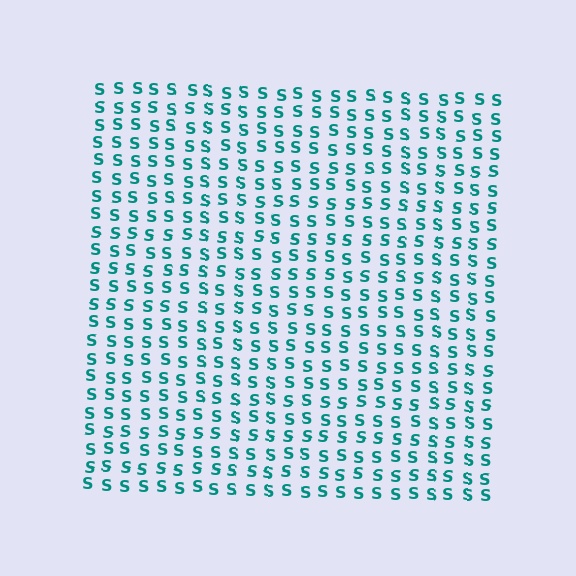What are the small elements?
The small elements are letter S's.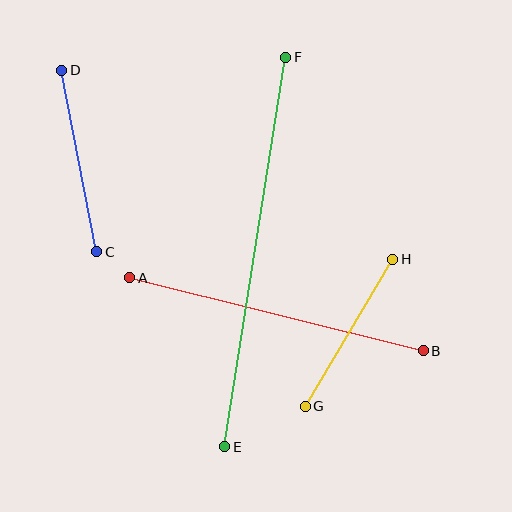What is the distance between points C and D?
The distance is approximately 185 pixels.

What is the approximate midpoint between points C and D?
The midpoint is at approximately (79, 161) pixels.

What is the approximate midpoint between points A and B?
The midpoint is at approximately (277, 314) pixels.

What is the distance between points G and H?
The distance is approximately 171 pixels.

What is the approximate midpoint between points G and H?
The midpoint is at approximately (349, 333) pixels.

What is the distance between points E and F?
The distance is approximately 394 pixels.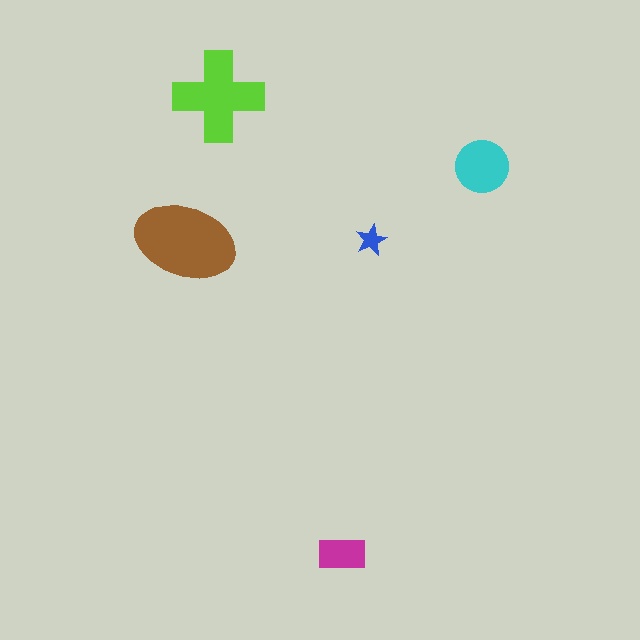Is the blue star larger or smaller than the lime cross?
Smaller.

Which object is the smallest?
The blue star.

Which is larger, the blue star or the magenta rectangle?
The magenta rectangle.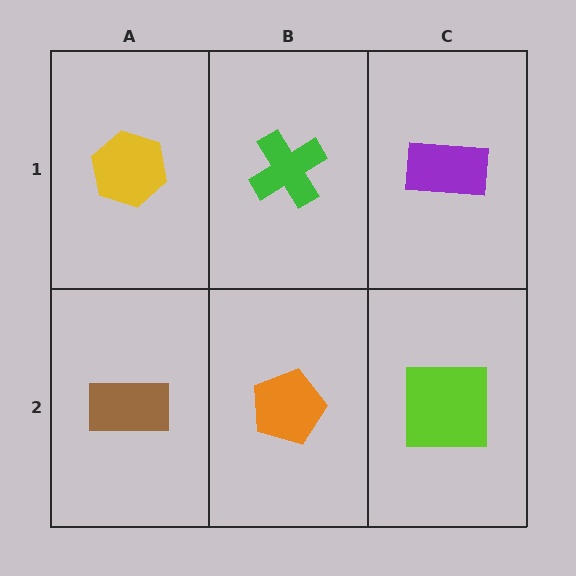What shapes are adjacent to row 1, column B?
An orange pentagon (row 2, column B), a yellow hexagon (row 1, column A), a purple rectangle (row 1, column C).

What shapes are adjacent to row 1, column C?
A lime square (row 2, column C), a green cross (row 1, column B).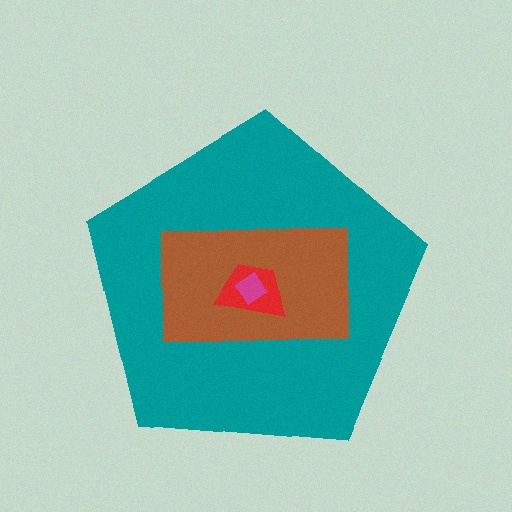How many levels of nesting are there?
4.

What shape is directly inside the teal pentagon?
The brown rectangle.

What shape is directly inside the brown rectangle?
The red trapezoid.